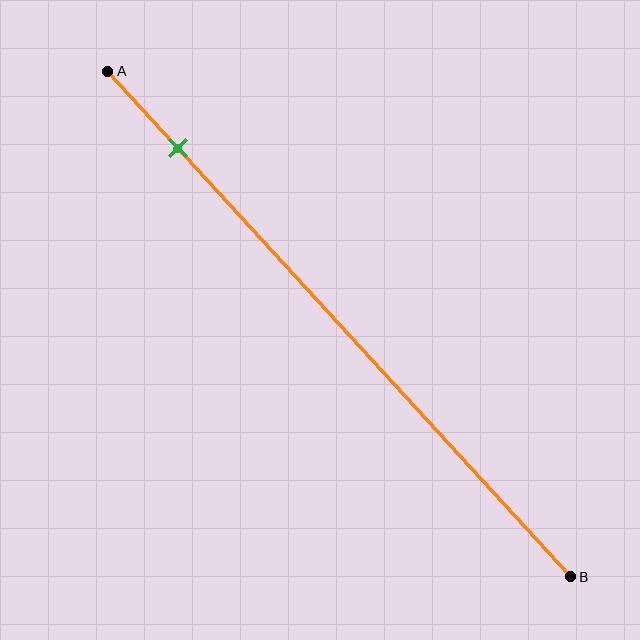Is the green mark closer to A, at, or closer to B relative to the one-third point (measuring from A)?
The green mark is closer to point A than the one-third point of segment AB.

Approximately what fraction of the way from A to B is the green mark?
The green mark is approximately 15% of the way from A to B.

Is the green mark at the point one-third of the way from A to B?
No, the mark is at about 15% from A, not at the 33% one-third point.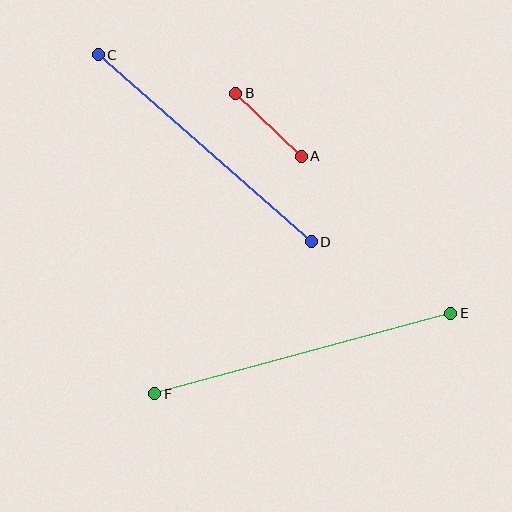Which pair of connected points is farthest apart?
Points E and F are farthest apart.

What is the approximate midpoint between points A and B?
The midpoint is at approximately (268, 125) pixels.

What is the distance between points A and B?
The distance is approximately 91 pixels.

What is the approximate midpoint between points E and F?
The midpoint is at approximately (303, 353) pixels.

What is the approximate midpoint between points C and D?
The midpoint is at approximately (205, 148) pixels.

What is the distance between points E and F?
The distance is approximately 307 pixels.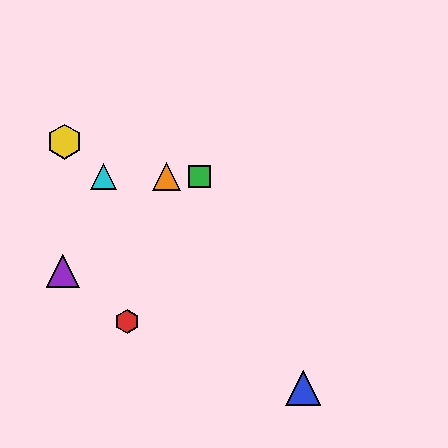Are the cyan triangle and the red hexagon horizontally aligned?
No, the cyan triangle is at y≈177 and the red hexagon is at y≈322.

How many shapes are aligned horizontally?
3 shapes (the green square, the orange triangle, the cyan triangle) are aligned horizontally.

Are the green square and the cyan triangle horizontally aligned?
Yes, both are at y≈177.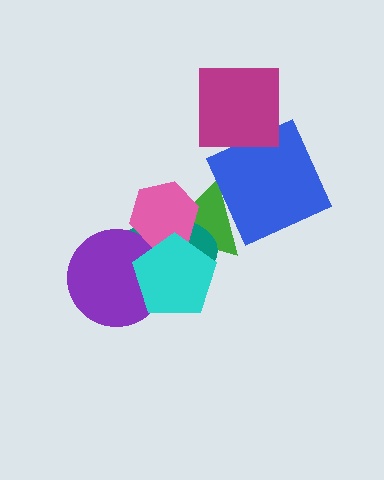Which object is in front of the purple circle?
The cyan pentagon is in front of the purple circle.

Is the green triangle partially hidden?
Yes, it is partially covered by another shape.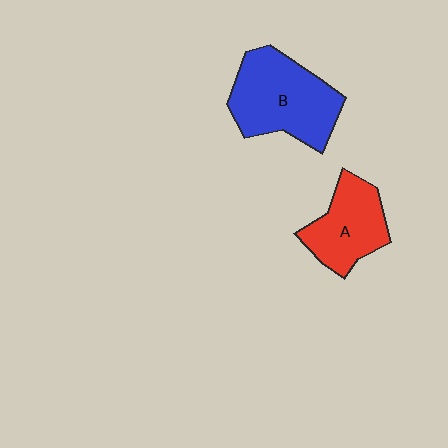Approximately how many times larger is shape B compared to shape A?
Approximately 1.4 times.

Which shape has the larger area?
Shape B (blue).